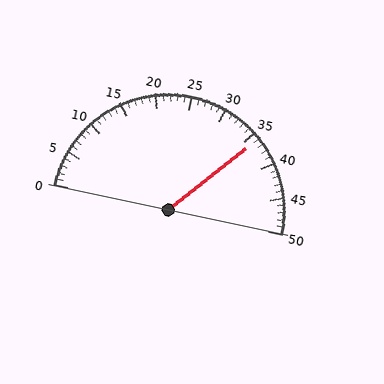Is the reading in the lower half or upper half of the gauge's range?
The reading is in the upper half of the range (0 to 50).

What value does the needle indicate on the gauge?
The needle indicates approximately 36.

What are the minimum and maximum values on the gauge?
The gauge ranges from 0 to 50.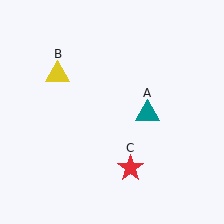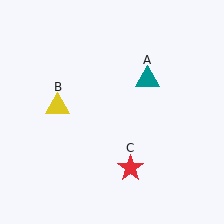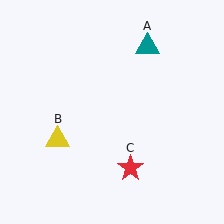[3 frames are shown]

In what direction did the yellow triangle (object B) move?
The yellow triangle (object B) moved down.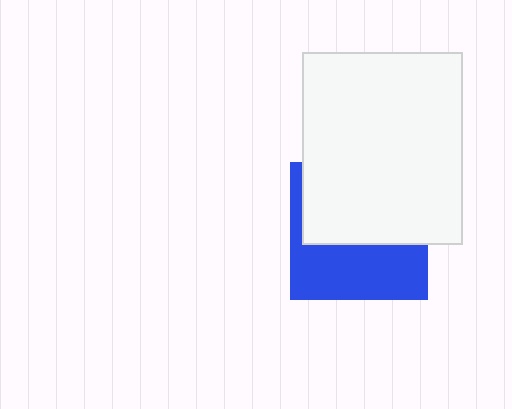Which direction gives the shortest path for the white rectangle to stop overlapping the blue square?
Moving up gives the shortest separation.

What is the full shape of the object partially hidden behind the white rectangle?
The partially hidden object is a blue square.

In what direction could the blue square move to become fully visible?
The blue square could move down. That would shift it out from behind the white rectangle entirely.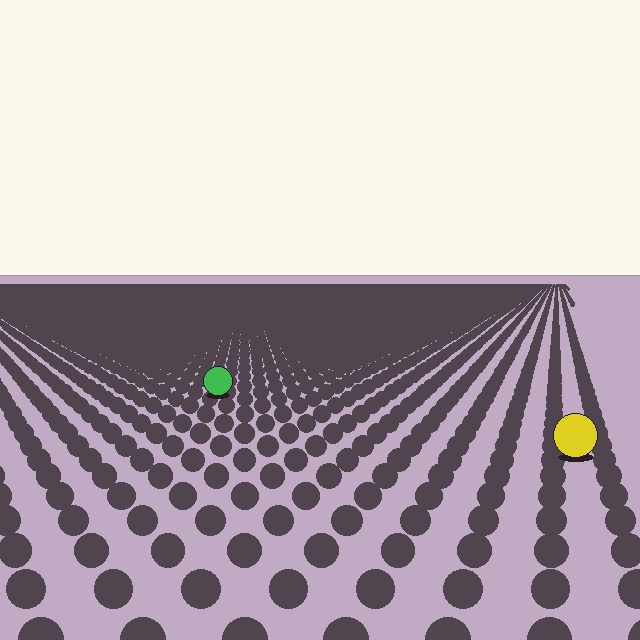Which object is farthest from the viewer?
The green circle is farthest from the viewer. It appears smaller and the ground texture around it is denser.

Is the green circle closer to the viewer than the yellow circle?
No. The yellow circle is closer — you can tell from the texture gradient: the ground texture is coarser near it.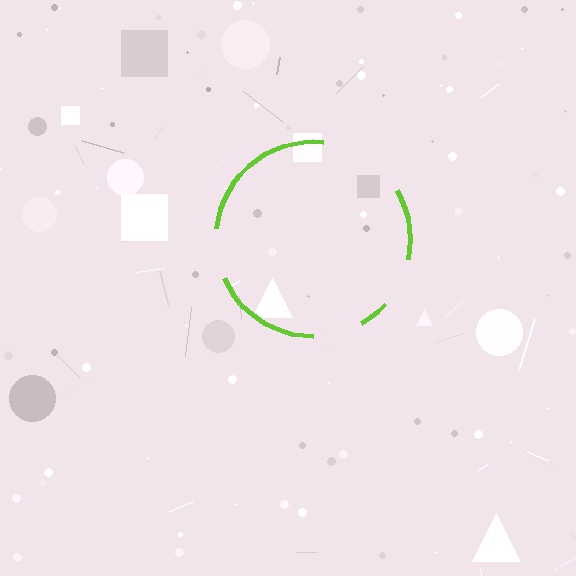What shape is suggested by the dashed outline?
The dashed outline suggests a circle.